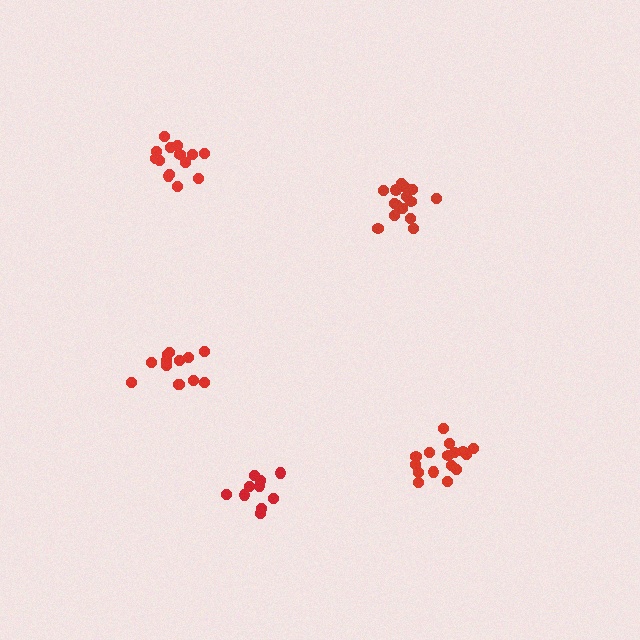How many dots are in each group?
Group 1: 16 dots, Group 2: 13 dots, Group 3: 14 dots, Group 4: 15 dots, Group 5: 10 dots (68 total).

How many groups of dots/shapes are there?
There are 5 groups.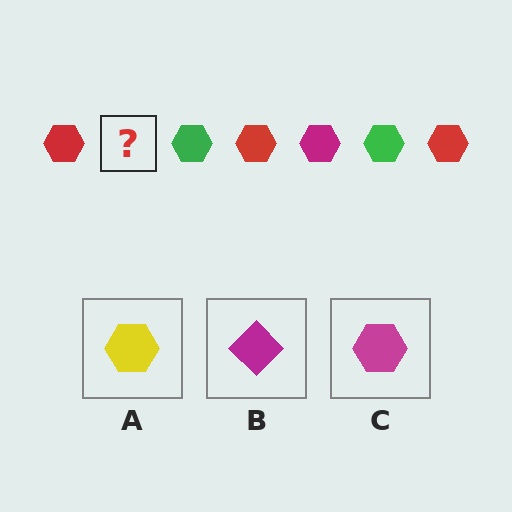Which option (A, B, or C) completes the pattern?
C.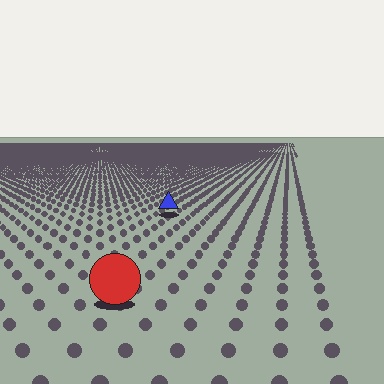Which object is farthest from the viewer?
The blue triangle is farthest from the viewer. It appears smaller and the ground texture around it is denser.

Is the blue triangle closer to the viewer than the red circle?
No. The red circle is closer — you can tell from the texture gradient: the ground texture is coarser near it.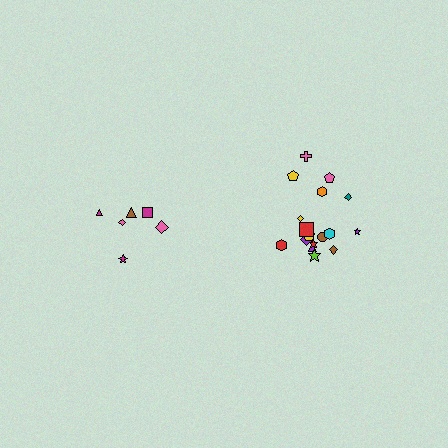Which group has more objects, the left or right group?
The right group.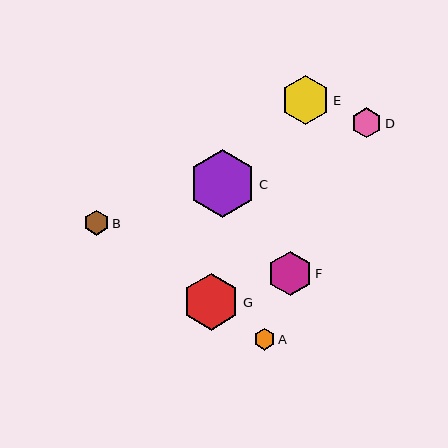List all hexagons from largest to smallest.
From largest to smallest: C, G, E, F, D, B, A.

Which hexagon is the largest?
Hexagon C is the largest with a size of approximately 67 pixels.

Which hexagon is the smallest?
Hexagon A is the smallest with a size of approximately 22 pixels.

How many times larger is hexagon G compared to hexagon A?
Hexagon G is approximately 2.6 times the size of hexagon A.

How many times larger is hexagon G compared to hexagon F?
Hexagon G is approximately 1.3 times the size of hexagon F.